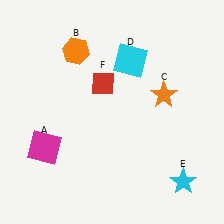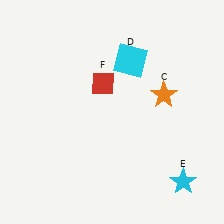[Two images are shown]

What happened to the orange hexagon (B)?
The orange hexagon (B) was removed in Image 2. It was in the top-left area of Image 1.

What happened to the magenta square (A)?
The magenta square (A) was removed in Image 2. It was in the bottom-left area of Image 1.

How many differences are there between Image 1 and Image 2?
There are 2 differences between the two images.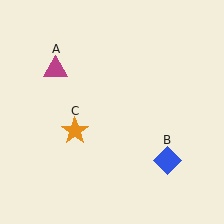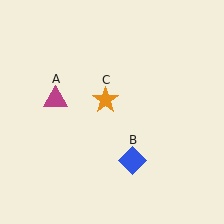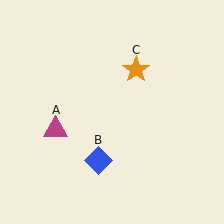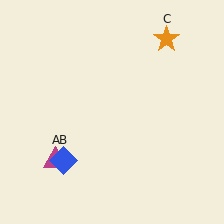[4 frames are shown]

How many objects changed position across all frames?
3 objects changed position: magenta triangle (object A), blue diamond (object B), orange star (object C).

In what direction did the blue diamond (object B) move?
The blue diamond (object B) moved left.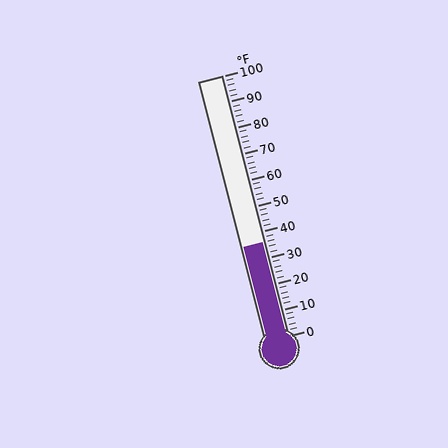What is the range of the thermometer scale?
The thermometer scale ranges from 0°F to 100°F.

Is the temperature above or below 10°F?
The temperature is above 10°F.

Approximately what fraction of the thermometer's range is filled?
The thermometer is filled to approximately 35% of its range.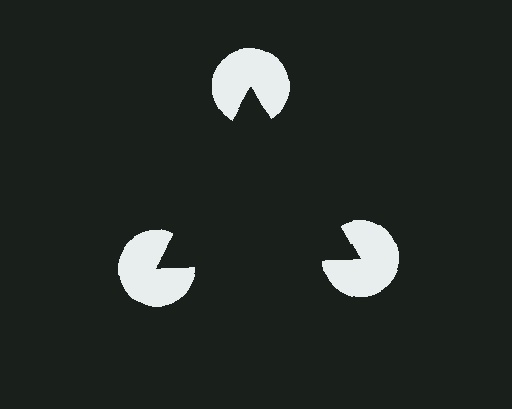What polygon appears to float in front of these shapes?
An illusory triangle — its edges are inferred from the aligned wedge cuts in the pac-man discs, not physically drawn.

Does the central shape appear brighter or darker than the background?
It typically appears slightly darker than the background, even though no actual brightness change is drawn.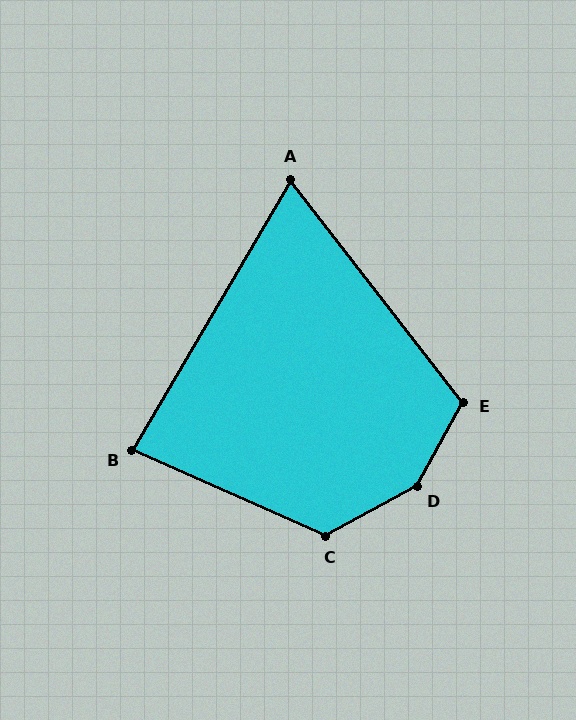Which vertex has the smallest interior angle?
A, at approximately 68 degrees.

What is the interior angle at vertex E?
Approximately 113 degrees (obtuse).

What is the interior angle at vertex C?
Approximately 127 degrees (obtuse).